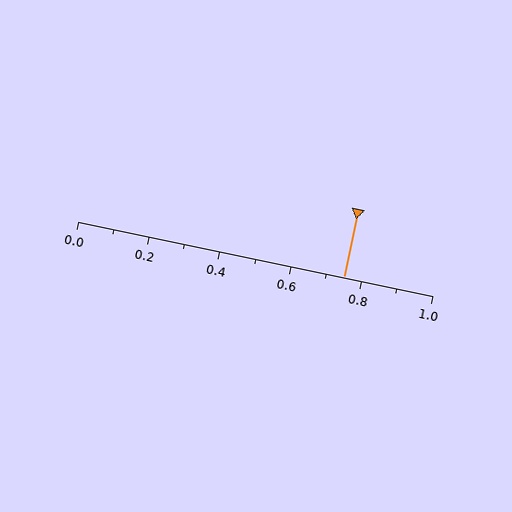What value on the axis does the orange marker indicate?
The marker indicates approximately 0.75.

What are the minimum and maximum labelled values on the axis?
The axis runs from 0.0 to 1.0.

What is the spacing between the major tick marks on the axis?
The major ticks are spaced 0.2 apart.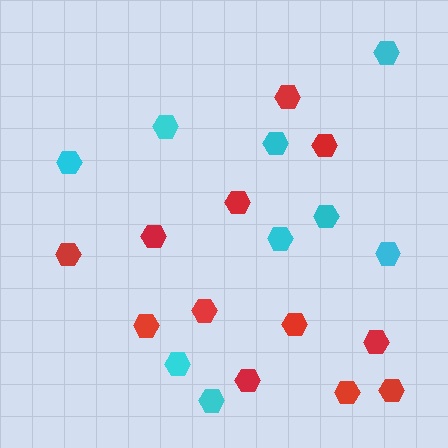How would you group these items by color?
There are 2 groups: one group of red hexagons (12) and one group of cyan hexagons (9).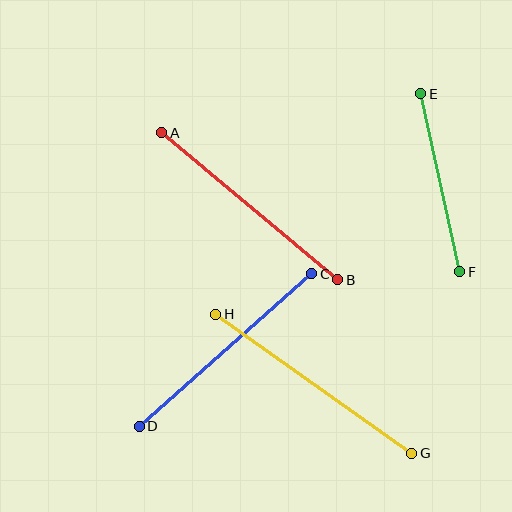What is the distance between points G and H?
The distance is approximately 240 pixels.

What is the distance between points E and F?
The distance is approximately 182 pixels.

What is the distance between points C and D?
The distance is approximately 230 pixels.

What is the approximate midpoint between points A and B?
The midpoint is at approximately (250, 206) pixels.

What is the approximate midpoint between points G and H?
The midpoint is at approximately (314, 384) pixels.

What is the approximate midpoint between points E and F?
The midpoint is at approximately (440, 183) pixels.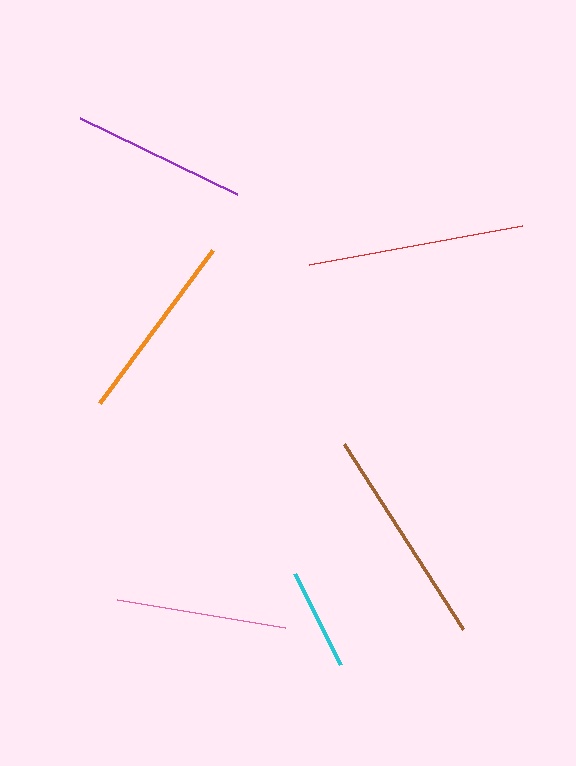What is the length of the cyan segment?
The cyan segment is approximately 102 pixels long.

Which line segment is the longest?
The brown line is the longest at approximately 219 pixels.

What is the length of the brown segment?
The brown segment is approximately 219 pixels long.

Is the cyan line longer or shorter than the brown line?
The brown line is longer than the cyan line.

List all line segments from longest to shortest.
From longest to shortest: brown, red, orange, purple, pink, cyan.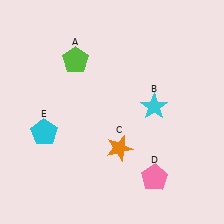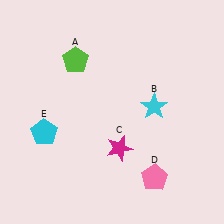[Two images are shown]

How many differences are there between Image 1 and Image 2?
There is 1 difference between the two images.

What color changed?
The star (C) changed from orange in Image 1 to magenta in Image 2.